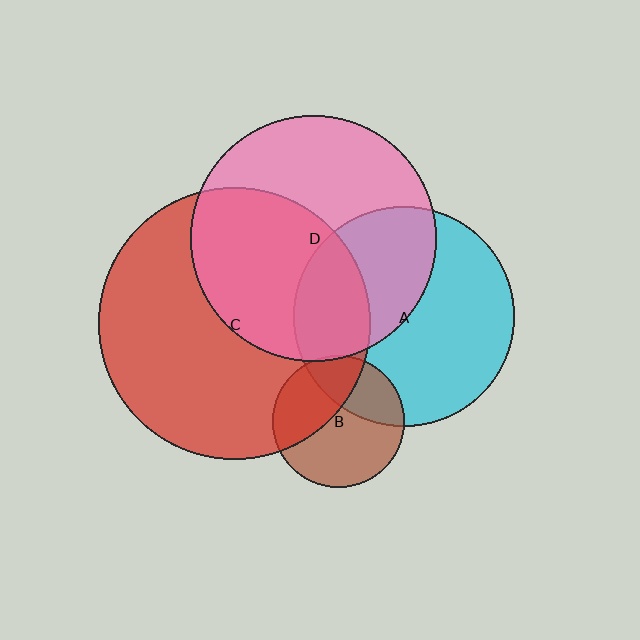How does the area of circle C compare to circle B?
Approximately 4.2 times.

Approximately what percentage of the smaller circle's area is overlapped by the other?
Approximately 40%.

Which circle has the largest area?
Circle C (red).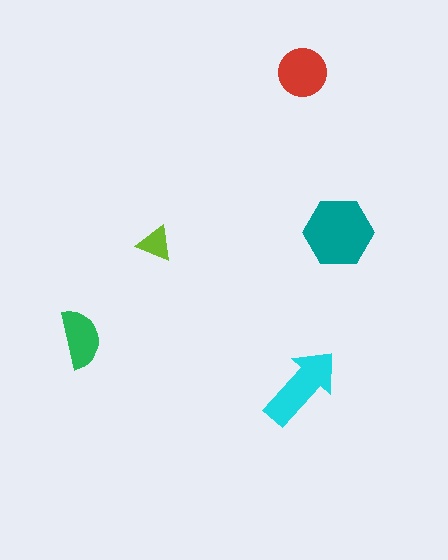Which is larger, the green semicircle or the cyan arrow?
The cyan arrow.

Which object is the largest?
The teal hexagon.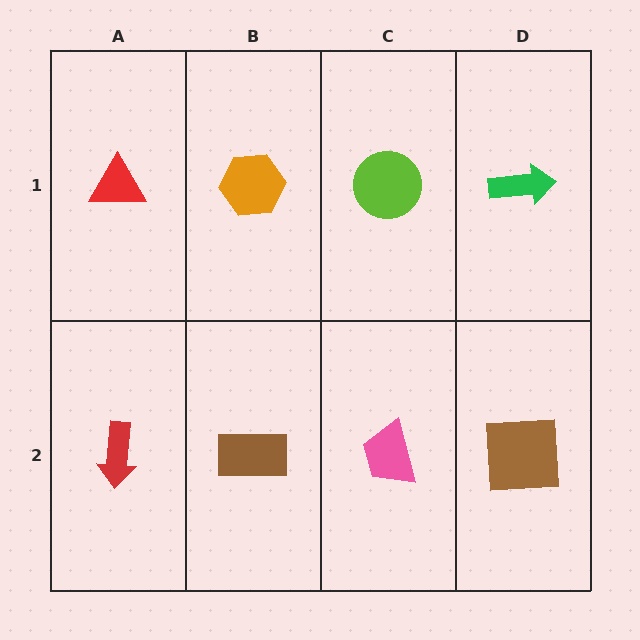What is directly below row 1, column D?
A brown square.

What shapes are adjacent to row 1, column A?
A red arrow (row 2, column A), an orange hexagon (row 1, column B).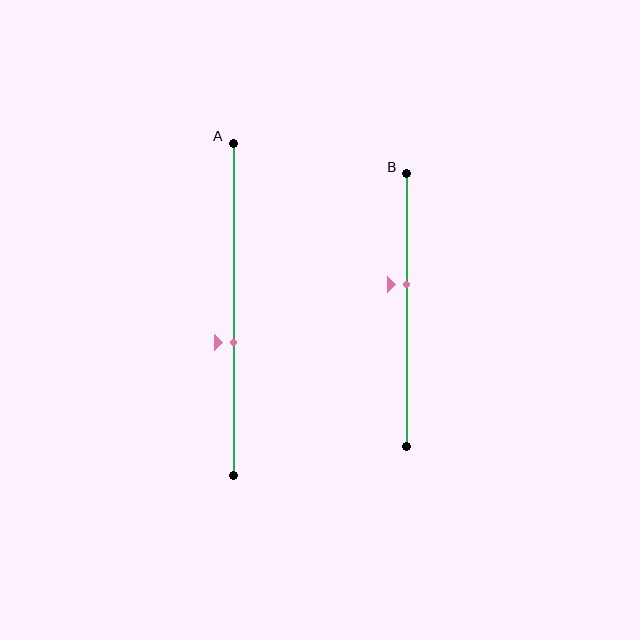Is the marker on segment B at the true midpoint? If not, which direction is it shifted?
No, the marker on segment B is shifted upward by about 9% of the segment length.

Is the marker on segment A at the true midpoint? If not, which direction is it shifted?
No, the marker on segment A is shifted downward by about 10% of the segment length.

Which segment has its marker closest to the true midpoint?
Segment B has its marker closest to the true midpoint.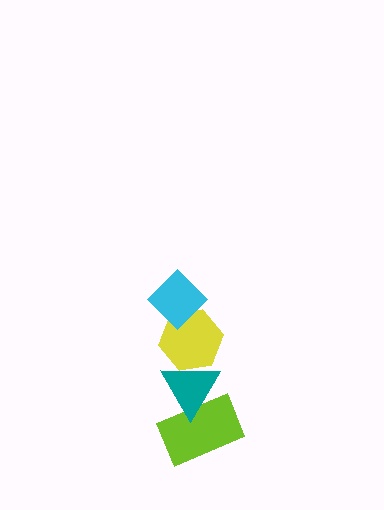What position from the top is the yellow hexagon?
The yellow hexagon is 2nd from the top.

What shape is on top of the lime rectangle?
The teal triangle is on top of the lime rectangle.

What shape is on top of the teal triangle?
The yellow hexagon is on top of the teal triangle.